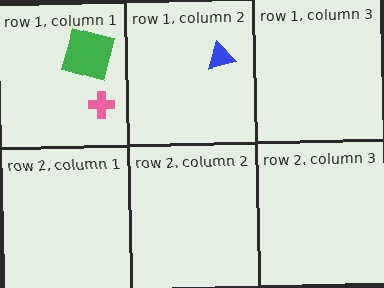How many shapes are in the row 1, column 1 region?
2.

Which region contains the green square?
The row 1, column 1 region.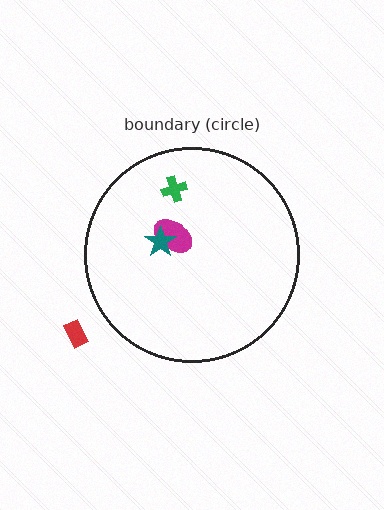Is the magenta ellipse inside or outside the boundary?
Inside.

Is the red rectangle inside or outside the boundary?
Outside.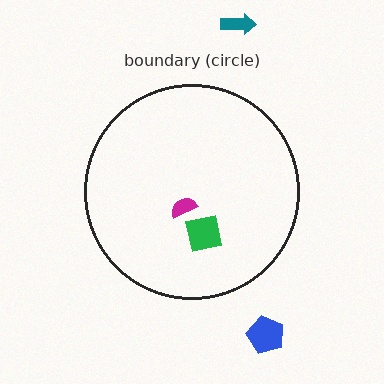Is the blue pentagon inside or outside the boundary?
Outside.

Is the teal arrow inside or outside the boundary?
Outside.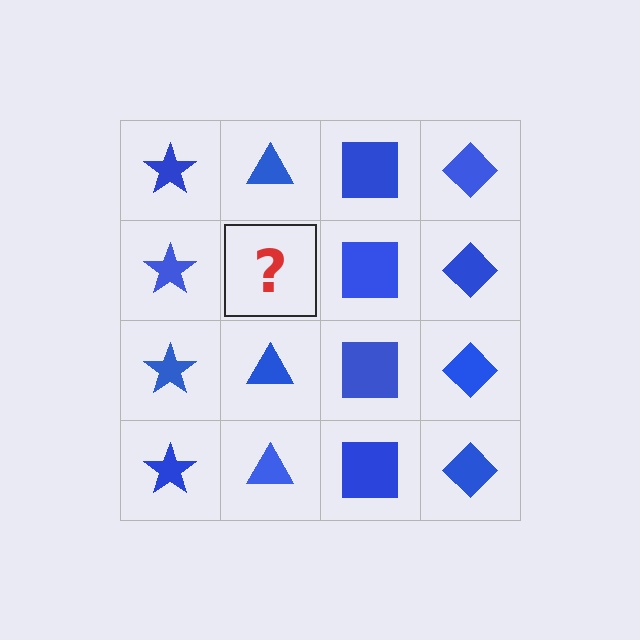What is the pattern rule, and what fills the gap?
The rule is that each column has a consistent shape. The gap should be filled with a blue triangle.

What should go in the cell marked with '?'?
The missing cell should contain a blue triangle.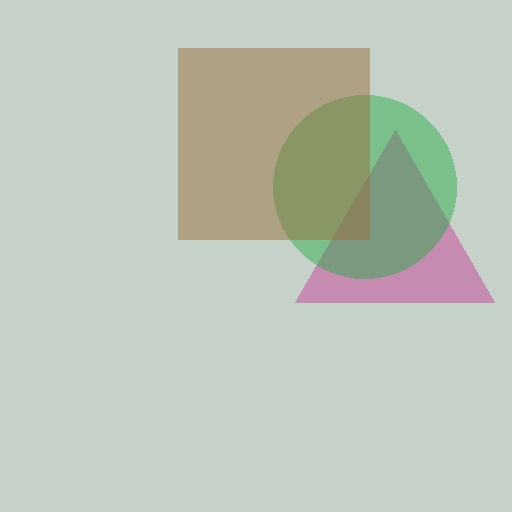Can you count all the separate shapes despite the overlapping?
Yes, there are 3 separate shapes.